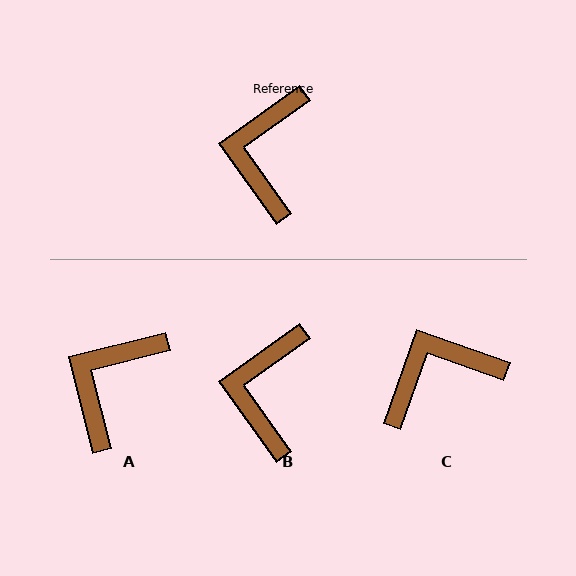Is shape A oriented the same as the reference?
No, it is off by about 22 degrees.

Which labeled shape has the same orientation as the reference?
B.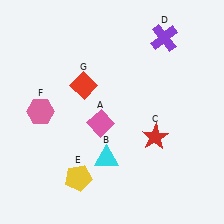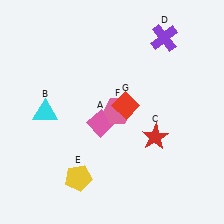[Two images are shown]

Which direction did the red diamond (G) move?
The red diamond (G) moved right.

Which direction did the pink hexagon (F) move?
The pink hexagon (F) moved right.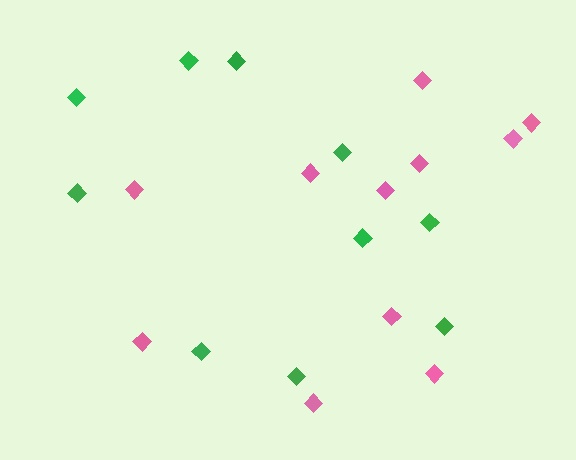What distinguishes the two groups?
There are 2 groups: one group of green diamonds (10) and one group of pink diamonds (11).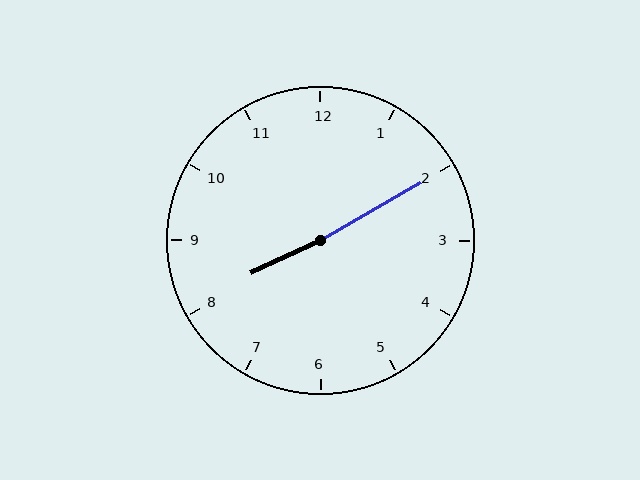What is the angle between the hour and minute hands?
Approximately 175 degrees.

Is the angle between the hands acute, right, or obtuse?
It is obtuse.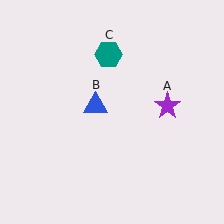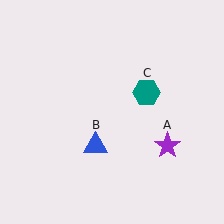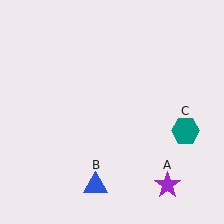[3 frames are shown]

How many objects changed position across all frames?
3 objects changed position: purple star (object A), blue triangle (object B), teal hexagon (object C).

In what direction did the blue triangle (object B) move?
The blue triangle (object B) moved down.